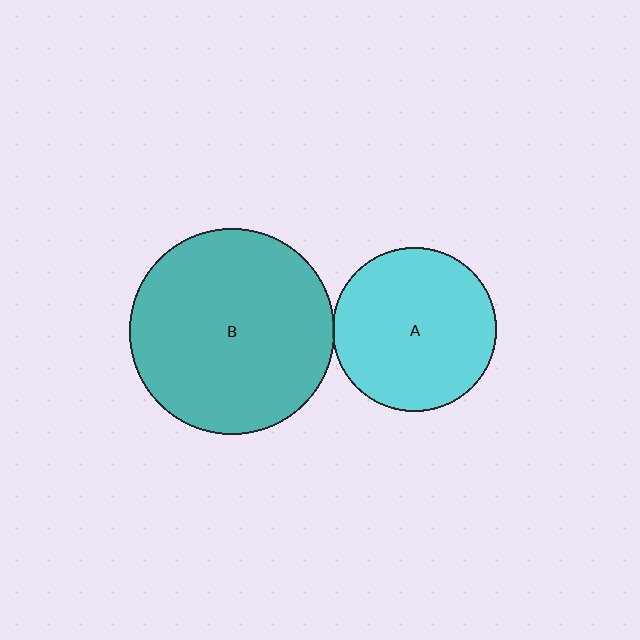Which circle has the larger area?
Circle B (teal).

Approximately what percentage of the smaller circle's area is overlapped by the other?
Approximately 5%.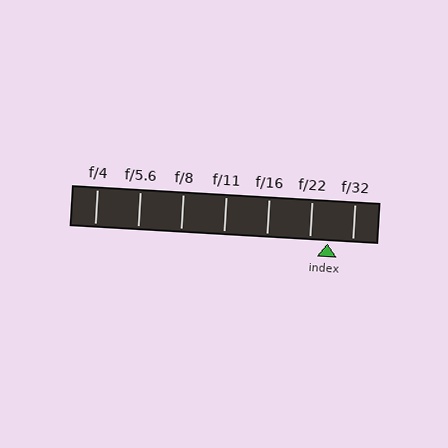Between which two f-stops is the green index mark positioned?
The index mark is between f/22 and f/32.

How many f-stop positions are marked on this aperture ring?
There are 7 f-stop positions marked.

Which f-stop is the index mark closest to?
The index mark is closest to f/22.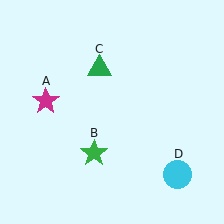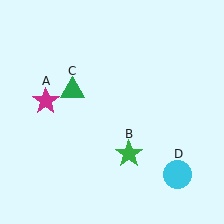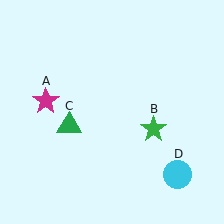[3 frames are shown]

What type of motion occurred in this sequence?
The green star (object B), green triangle (object C) rotated counterclockwise around the center of the scene.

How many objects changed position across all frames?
2 objects changed position: green star (object B), green triangle (object C).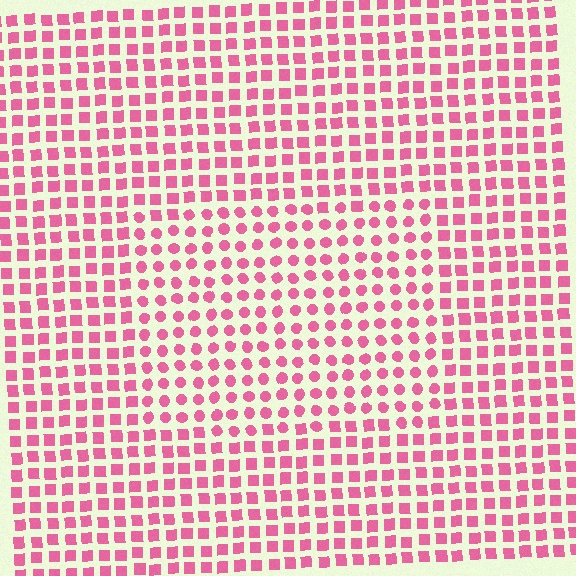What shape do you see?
I see a rectangle.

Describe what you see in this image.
The image is filled with small pink elements arranged in a uniform grid. A rectangle-shaped region contains circles, while the surrounding area contains squares. The boundary is defined purely by the change in element shape.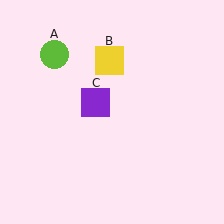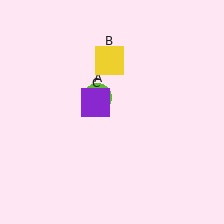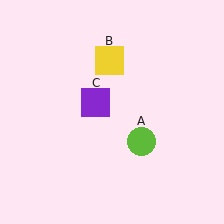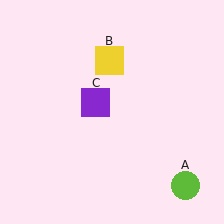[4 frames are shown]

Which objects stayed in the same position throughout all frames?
Yellow square (object B) and purple square (object C) remained stationary.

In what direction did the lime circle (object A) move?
The lime circle (object A) moved down and to the right.